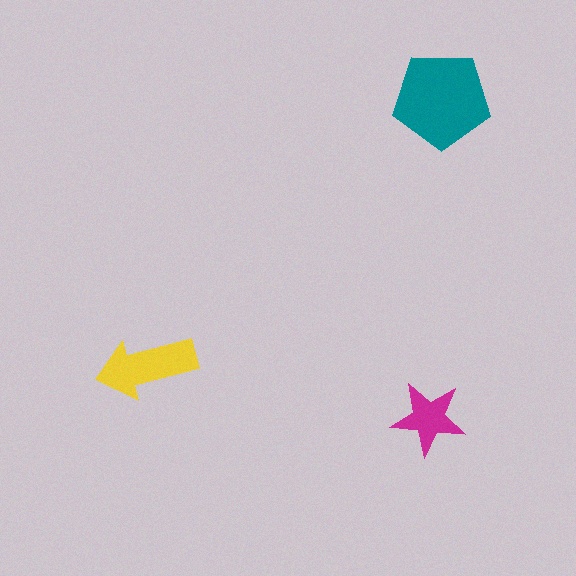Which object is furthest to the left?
The yellow arrow is leftmost.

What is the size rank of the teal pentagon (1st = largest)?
1st.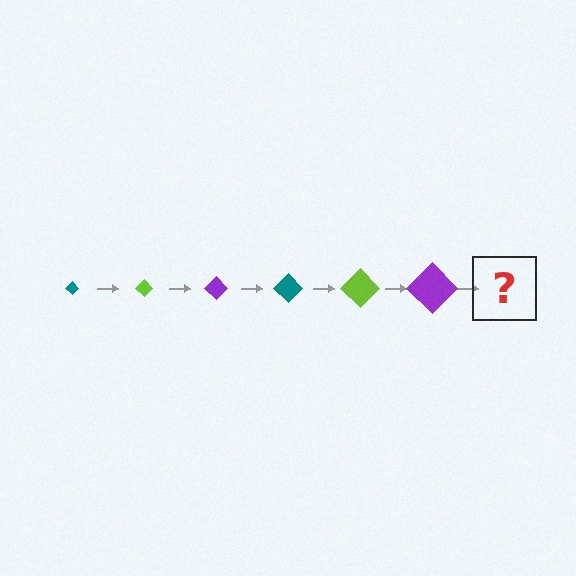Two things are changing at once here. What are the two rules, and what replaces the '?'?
The two rules are that the diamond grows larger each step and the color cycles through teal, lime, and purple. The '?' should be a teal diamond, larger than the previous one.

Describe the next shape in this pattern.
It should be a teal diamond, larger than the previous one.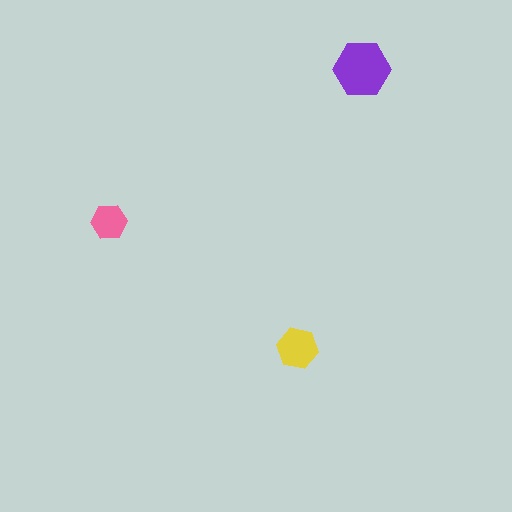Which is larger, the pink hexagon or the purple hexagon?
The purple one.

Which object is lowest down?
The yellow hexagon is bottommost.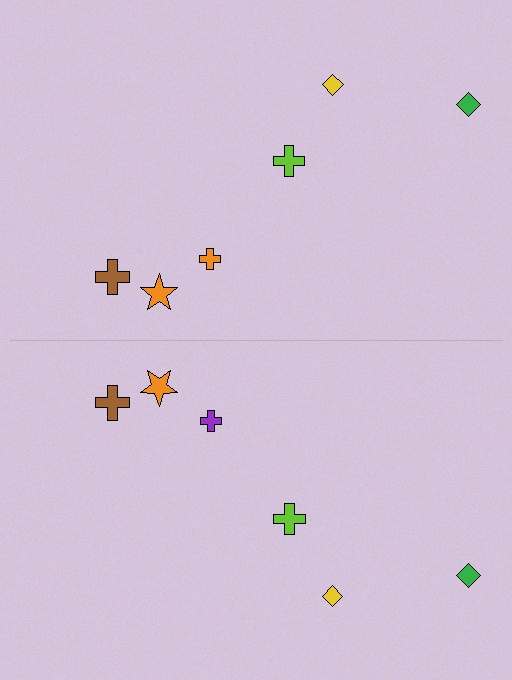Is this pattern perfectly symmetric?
No, the pattern is not perfectly symmetric. The purple cross on the bottom side breaks the symmetry — its mirror counterpart is orange.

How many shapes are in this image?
There are 12 shapes in this image.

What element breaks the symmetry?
The purple cross on the bottom side breaks the symmetry — its mirror counterpart is orange.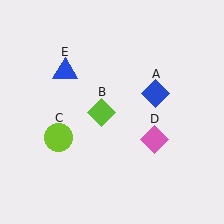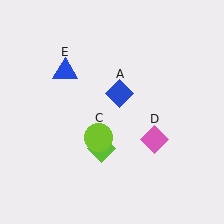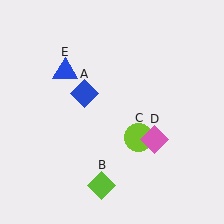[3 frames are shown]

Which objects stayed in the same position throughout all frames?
Pink diamond (object D) and blue triangle (object E) remained stationary.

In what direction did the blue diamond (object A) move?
The blue diamond (object A) moved left.